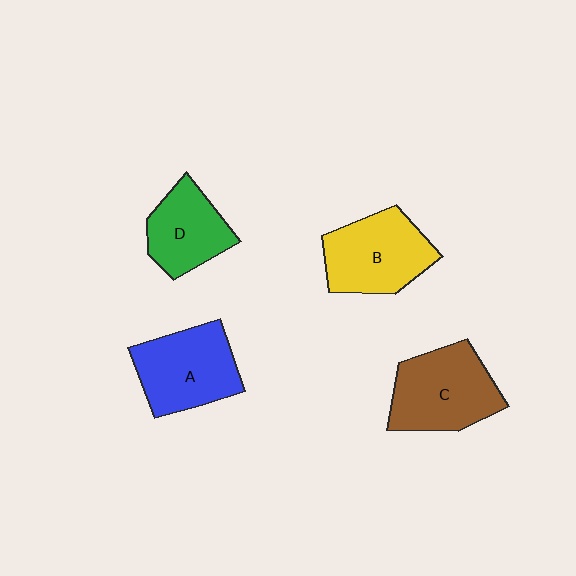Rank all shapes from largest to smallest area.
From largest to smallest: C (brown), B (yellow), A (blue), D (green).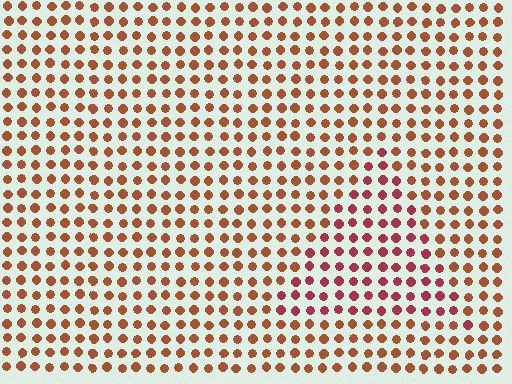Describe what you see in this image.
The image is filled with small brown elements in a uniform arrangement. A triangle-shaped region is visible where the elements are tinted to a slightly different hue, forming a subtle color boundary.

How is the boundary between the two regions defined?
The boundary is defined purely by a slight shift in hue (about 29 degrees). Spacing, size, and orientation are identical on both sides.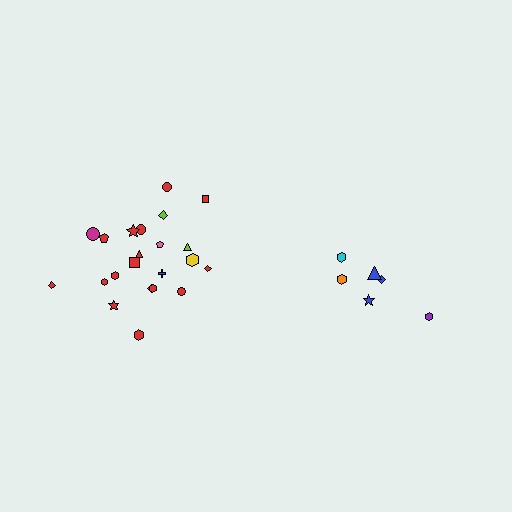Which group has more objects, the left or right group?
The left group.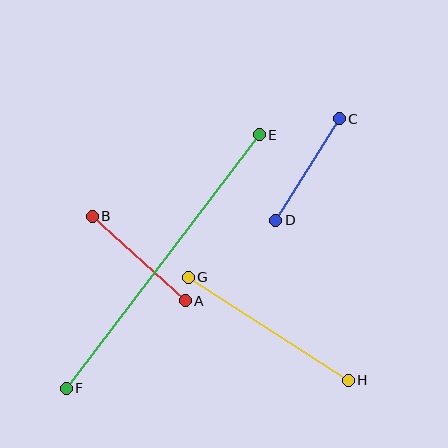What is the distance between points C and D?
The distance is approximately 120 pixels.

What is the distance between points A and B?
The distance is approximately 126 pixels.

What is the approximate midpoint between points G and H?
The midpoint is at approximately (268, 329) pixels.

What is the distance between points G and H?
The distance is approximately 190 pixels.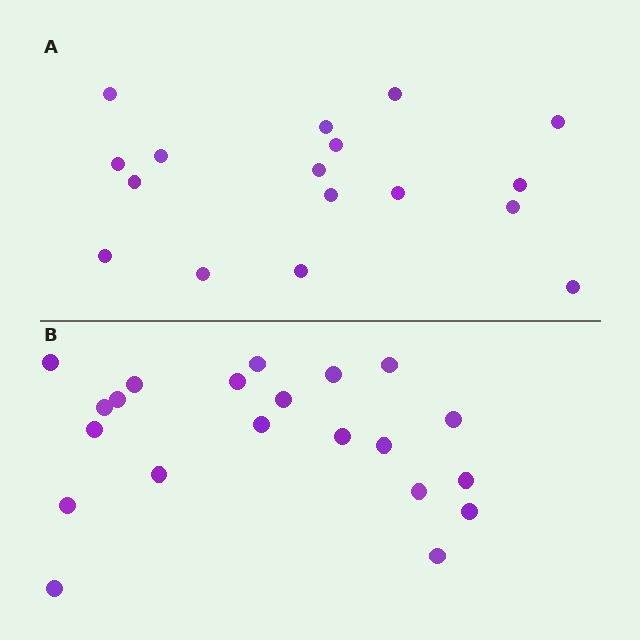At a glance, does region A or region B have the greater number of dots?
Region B (the bottom region) has more dots.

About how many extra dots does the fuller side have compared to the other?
Region B has about 4 more dots than region A.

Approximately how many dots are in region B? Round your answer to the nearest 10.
About 20 dots. (The exact count is 21, which rounds to 20.)